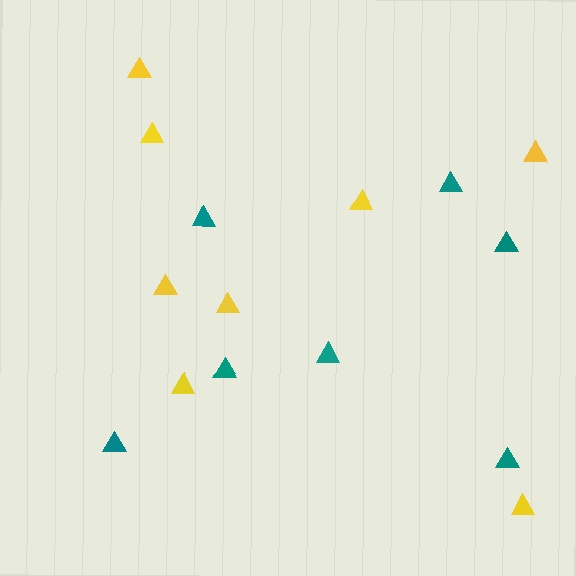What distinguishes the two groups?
There are 2 groups: one group of yellow triangles (8) and one group of teal triangles (7).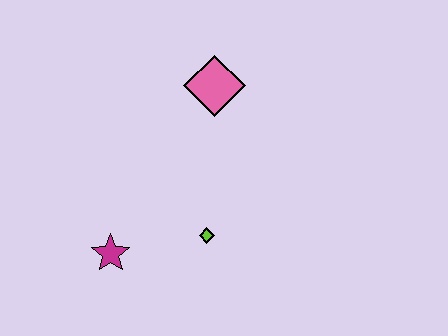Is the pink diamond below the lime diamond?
No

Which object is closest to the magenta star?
The lime diamond is closest to the magenta star.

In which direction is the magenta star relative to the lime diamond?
The magenta star is to the left of the lime diamond.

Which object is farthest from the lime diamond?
The pink diamond is farthest from the lime diamond.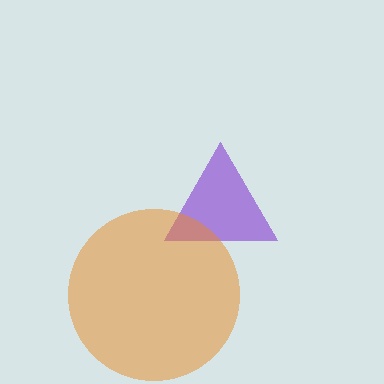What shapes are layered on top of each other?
The layered shapes are: a purple triangle, an orange circle.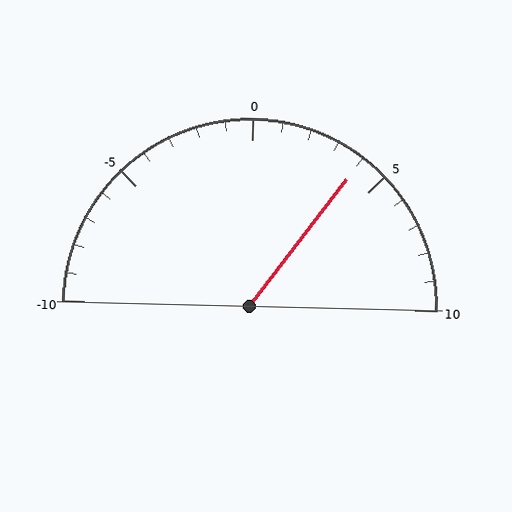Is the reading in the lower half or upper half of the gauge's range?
The reading is in the upper half of the range (-10 to 10).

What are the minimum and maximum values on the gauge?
The gauge ranges from -10 to 10.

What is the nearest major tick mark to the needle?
The nearest major tick mark is 5.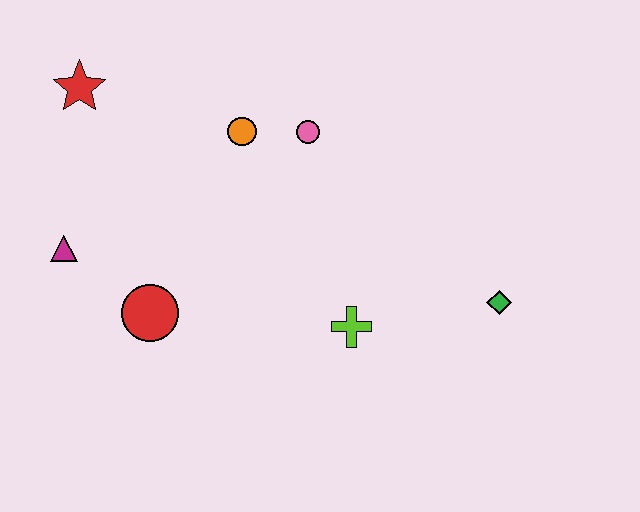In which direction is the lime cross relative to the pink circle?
The lime cross is below the pink circle.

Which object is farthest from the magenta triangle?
The green diamond is farthest from the magenta triangle.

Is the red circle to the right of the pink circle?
No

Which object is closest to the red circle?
The magenta triangle is closest to the red circle.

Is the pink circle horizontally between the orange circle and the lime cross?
Yes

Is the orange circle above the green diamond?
Yes